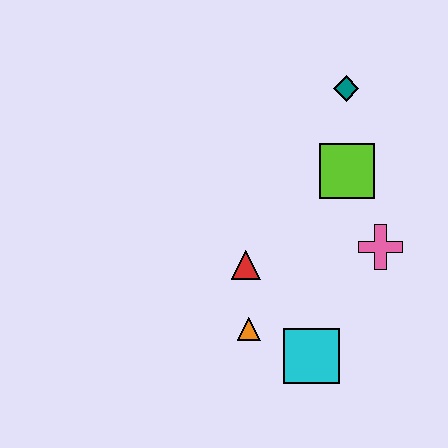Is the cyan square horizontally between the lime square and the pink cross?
No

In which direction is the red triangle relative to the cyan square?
The red triangle is above the cyan square.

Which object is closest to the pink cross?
The lime square is closest to the pink cross.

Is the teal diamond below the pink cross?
No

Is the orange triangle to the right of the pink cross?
No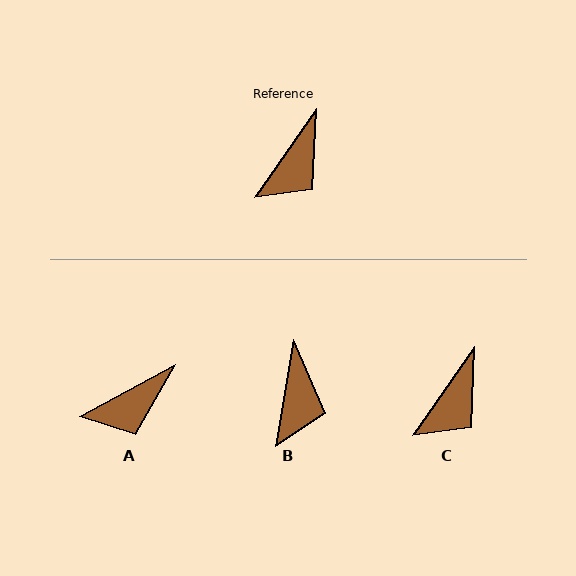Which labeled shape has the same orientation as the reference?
C.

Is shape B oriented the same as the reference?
No, it is off by about 25 degrees.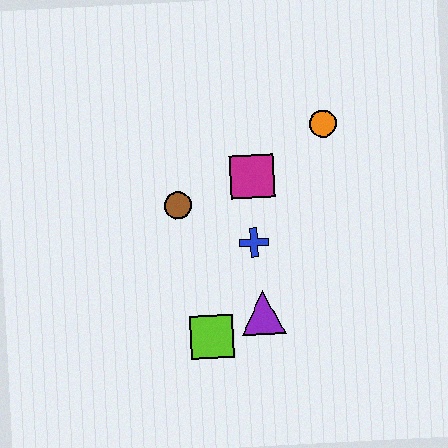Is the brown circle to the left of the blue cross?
Yes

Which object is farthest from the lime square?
The orange circle is farthest from the lime square.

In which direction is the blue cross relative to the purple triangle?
The blue cross is above the purple triangle.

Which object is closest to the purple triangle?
The lime square is closest to the purple triangle.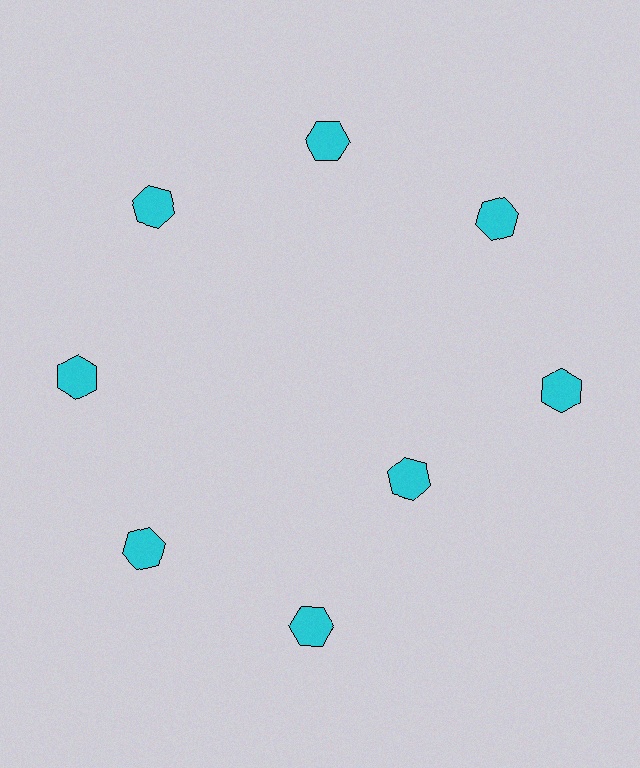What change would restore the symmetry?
The symmetry would be restored by moving it outward, back onto the ring so that all 8 hexagons sit at equal angles and equal distance from the center.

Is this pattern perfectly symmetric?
No. The 8 cyan hexagons are arranged in a ring, but one element near the 4 o'clock position is pulled inward toward the center, breaking the 8-fold rotational symmetry.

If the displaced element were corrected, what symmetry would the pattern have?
It would have 8-fold rotational symmetry — the pattern would map onto itself every 45 degrees.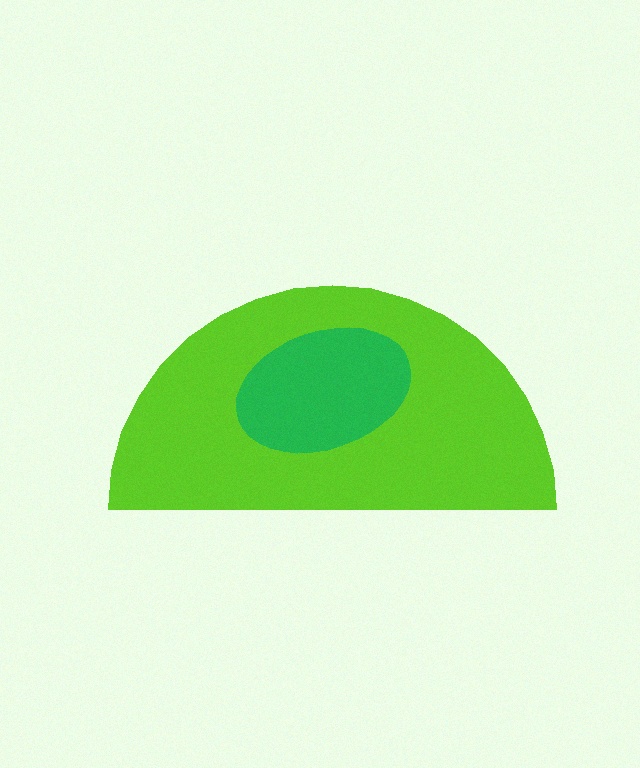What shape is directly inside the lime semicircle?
The green ellipse.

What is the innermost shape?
The green ellipse.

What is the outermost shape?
The lime semicircle.